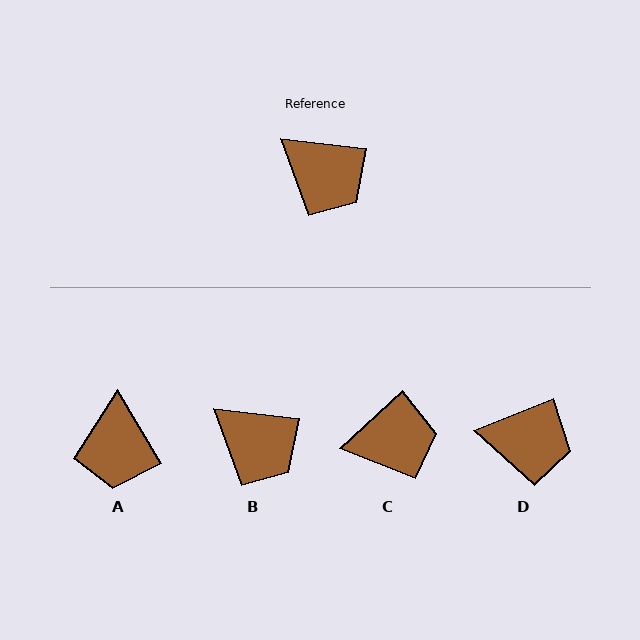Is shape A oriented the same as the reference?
No, it is off by about 52 degrees.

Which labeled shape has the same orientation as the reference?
B.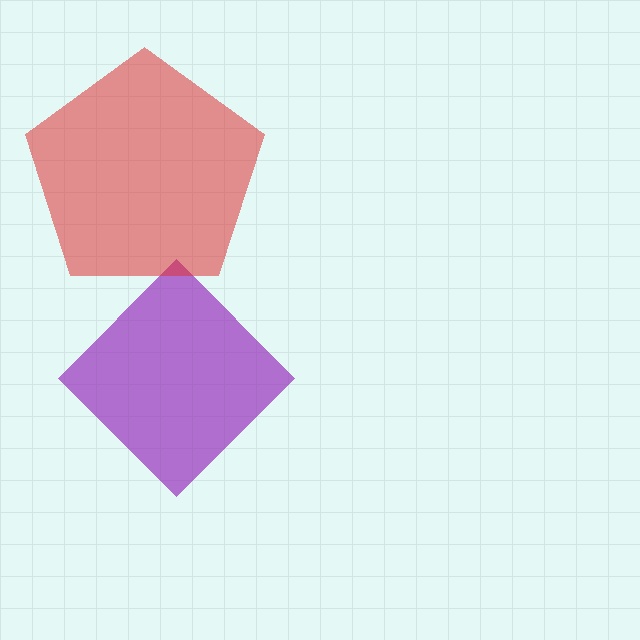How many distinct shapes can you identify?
There are 2 distinct shapes: a purple diamond, a red pentagon.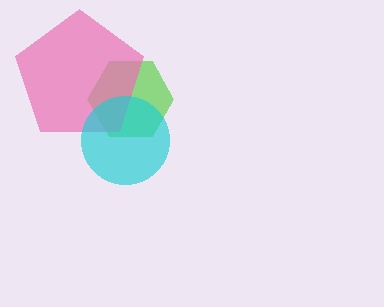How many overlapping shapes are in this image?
There are 3 overlapping shapes in the image.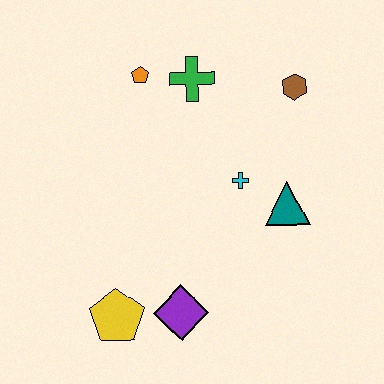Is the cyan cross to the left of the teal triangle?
Yes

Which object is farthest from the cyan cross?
The yellow pentagon is farthest from the cyan cross.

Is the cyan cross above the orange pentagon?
No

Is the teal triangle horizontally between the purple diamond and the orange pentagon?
No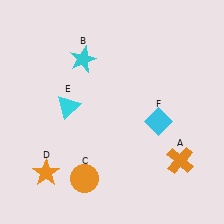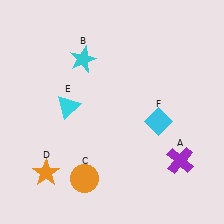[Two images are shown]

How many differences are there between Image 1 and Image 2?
There is 1 difference between the two images.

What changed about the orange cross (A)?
In Image 1, A is orange. In Image 2, it changed to purple.